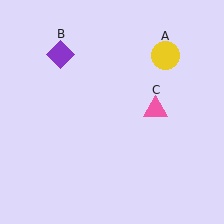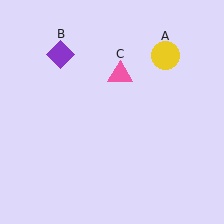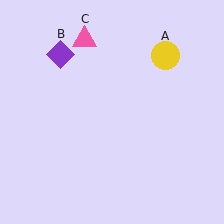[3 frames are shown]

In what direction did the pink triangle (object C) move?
The pink triangle (object C) moved up and to the left.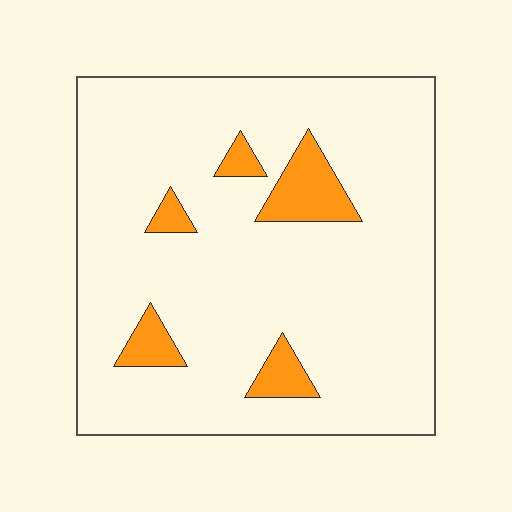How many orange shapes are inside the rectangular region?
5.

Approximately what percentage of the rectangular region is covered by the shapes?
Approximately 10%.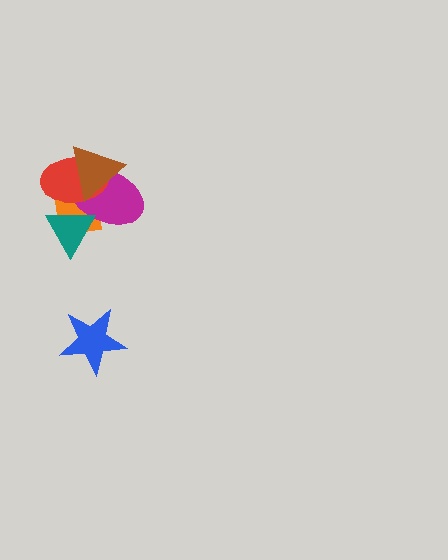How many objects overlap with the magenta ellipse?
4 objects overlap with the magenta ellipse.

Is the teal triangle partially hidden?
Yes, it is partially covered by another shape.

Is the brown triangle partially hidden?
No, no other shape covers it.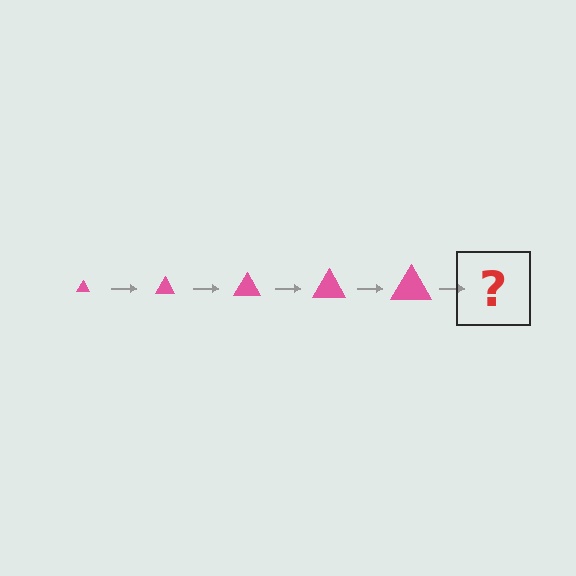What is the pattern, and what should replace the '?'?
The pattern is that the triangle gets progressively larger each step. The '?' should be a pink triangle, larger than the previous one.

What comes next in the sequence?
The next element should be a pink triangle, larger than the previous one.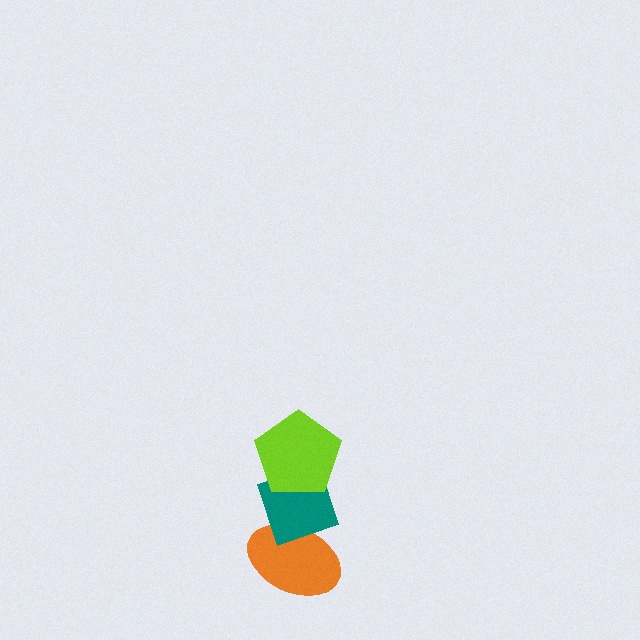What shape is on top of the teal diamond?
The lime pentagon is on top of the teal diamond.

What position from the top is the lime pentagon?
The lime pentagon is 1st from the top.